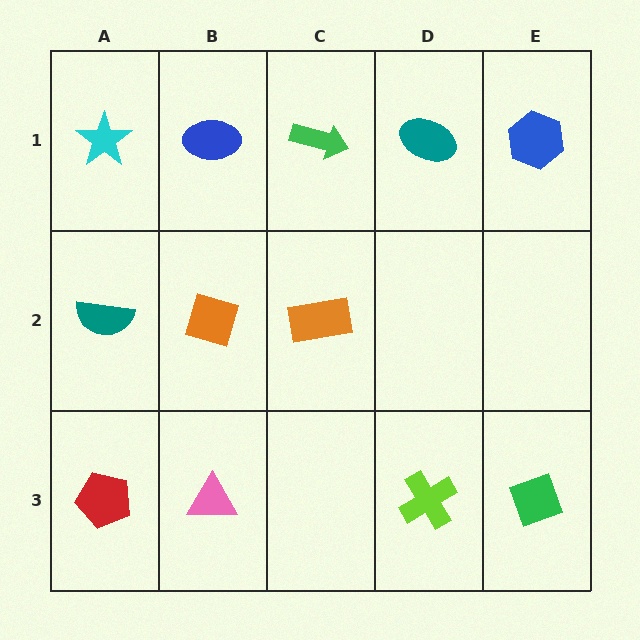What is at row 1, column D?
A teal ellipse.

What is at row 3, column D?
A lime cross.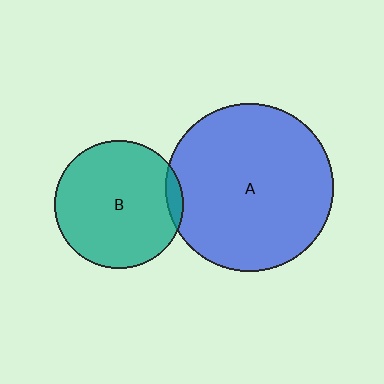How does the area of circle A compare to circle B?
Approximately 1.7 times.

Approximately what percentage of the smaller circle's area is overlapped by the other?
Approximately 5%.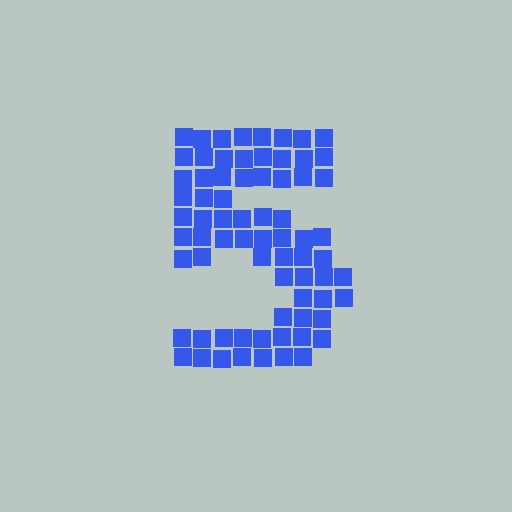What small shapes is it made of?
It is made of small squares.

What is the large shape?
The large shape is the digit 5.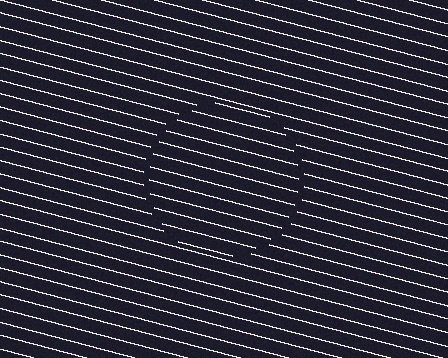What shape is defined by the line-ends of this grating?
An illusory circle. The interior of the shape contains the same grating, shifted by half a period — the contour is defined by the phase discontinuity where line-ends from the inner and outer gratings abut.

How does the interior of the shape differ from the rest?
The interior of the shape contains the same grating, shifted by half a period — the contour is defined by the phase discontinuity where line-ends from the inner and outer gratings abut.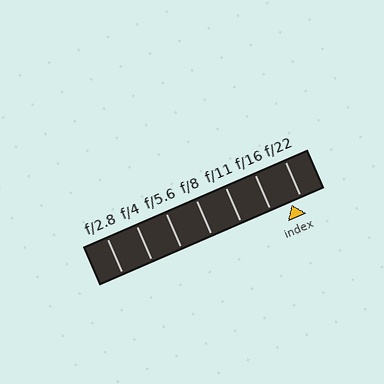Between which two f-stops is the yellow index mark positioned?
The index mark is between f/16 and f/22.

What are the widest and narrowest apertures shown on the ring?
The widest aperture shown is f/2.8 and the narrowest is f/22.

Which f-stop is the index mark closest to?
The index mark is closest to f/22.